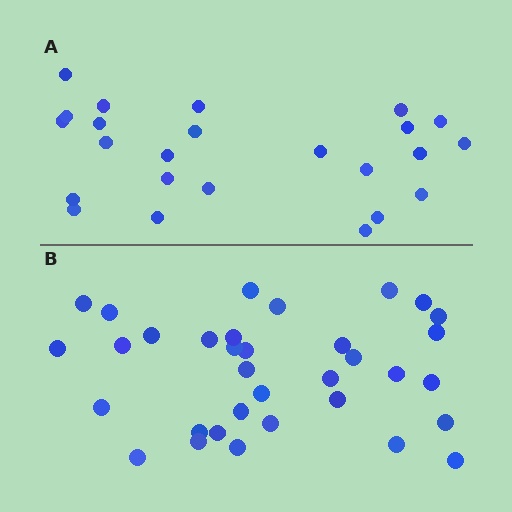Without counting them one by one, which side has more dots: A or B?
Region B (the bottom region) has more dots.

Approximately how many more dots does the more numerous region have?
Region B has roughly 10 or so more dots than region A.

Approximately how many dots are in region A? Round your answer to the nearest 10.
About 20 dots. (The exact count is 24, which rounds to 20.)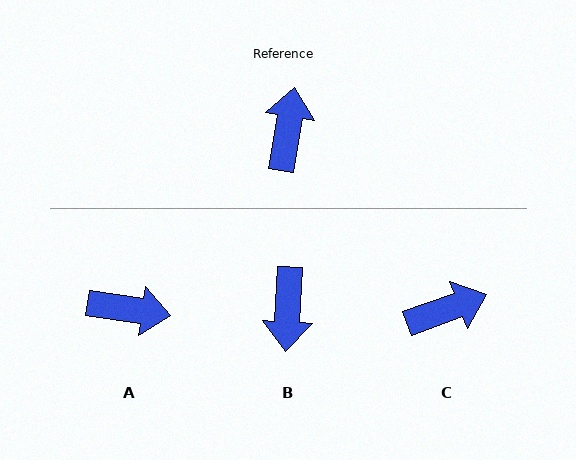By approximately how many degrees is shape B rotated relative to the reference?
Approximately 174 degrees clockwise.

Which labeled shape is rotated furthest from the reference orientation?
B, about 174 degrees away.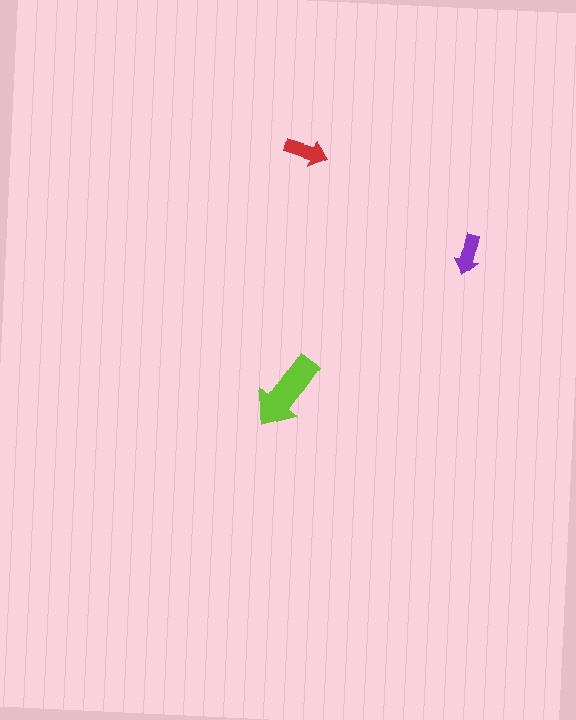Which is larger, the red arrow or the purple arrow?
The red one.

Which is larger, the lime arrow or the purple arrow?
The lime one.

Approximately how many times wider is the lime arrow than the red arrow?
About 2 times wider.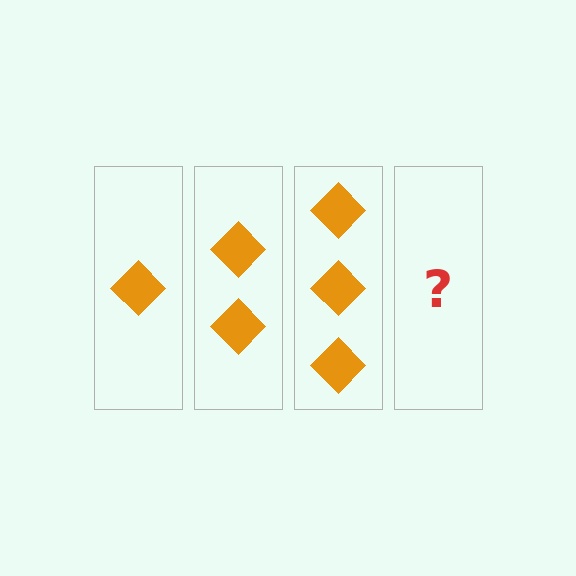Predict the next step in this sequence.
The next step is 4 diamonds.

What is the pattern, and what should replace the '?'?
The pattern is that each step adds one more diamond. The '?' should be 4 diamonds.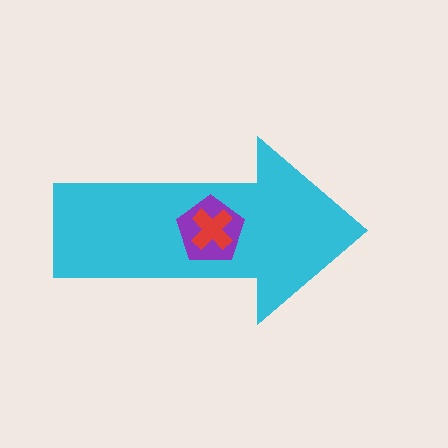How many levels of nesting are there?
3.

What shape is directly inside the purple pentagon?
The red cross.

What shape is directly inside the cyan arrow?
The purple pentagon.